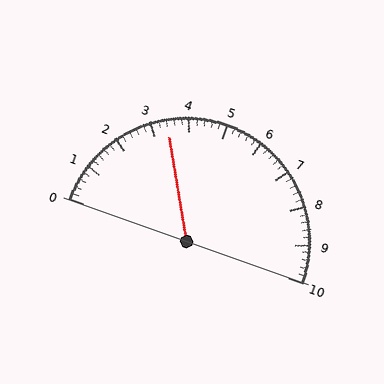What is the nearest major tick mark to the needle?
The nearest major tick mark is 3.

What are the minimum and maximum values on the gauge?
The gauge ranges from 0 to 10.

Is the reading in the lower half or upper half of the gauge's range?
The reading is in the lower half of the range (0 to 10).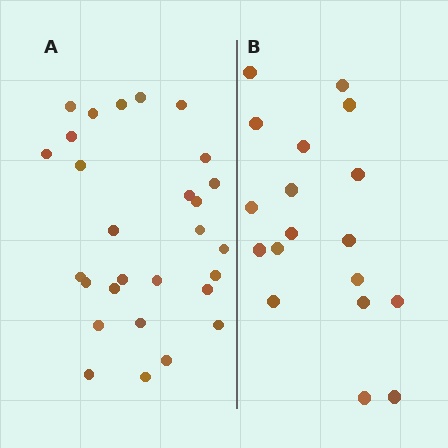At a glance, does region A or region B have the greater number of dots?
Region A (the left region) has more dots.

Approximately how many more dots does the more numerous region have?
Region A has roughly 10 or so more dots than region B.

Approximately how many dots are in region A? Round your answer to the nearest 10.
About 30 dots. (The exact count is 28, which rounds to 30.)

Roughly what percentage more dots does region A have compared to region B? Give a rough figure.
About 55% more.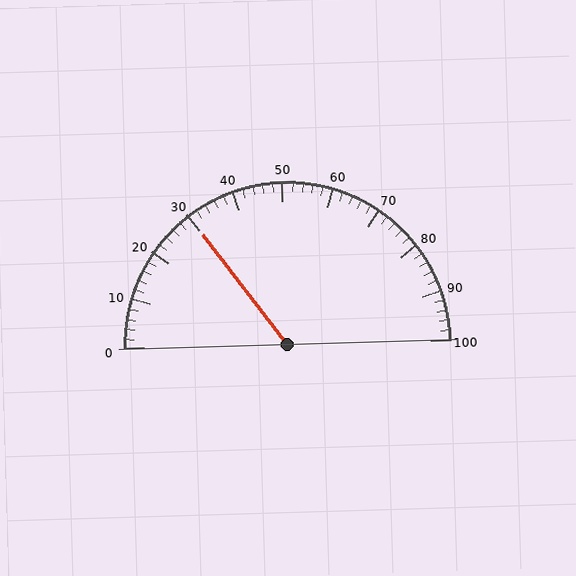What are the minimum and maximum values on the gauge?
The gauge ranges from 0 to 100.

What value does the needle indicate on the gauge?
The needle indicates approximately 30.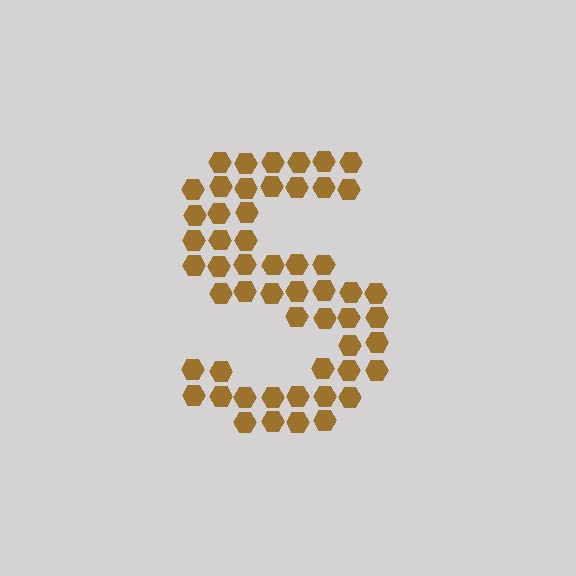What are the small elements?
The small elements are hexagons.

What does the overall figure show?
The overall figure shows the letter S.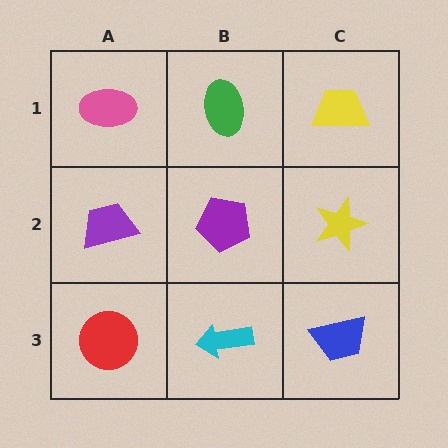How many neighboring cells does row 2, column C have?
3.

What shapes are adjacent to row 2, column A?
A pink ellipse (row 1, column A), a red circle (row 3, column A), a purple pentagon (row 2, column B).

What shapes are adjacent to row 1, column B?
A purple pentagon (row 2, column B), a pink ellipse (row 1, column A), a yellow trapezoid (row 1, column C).